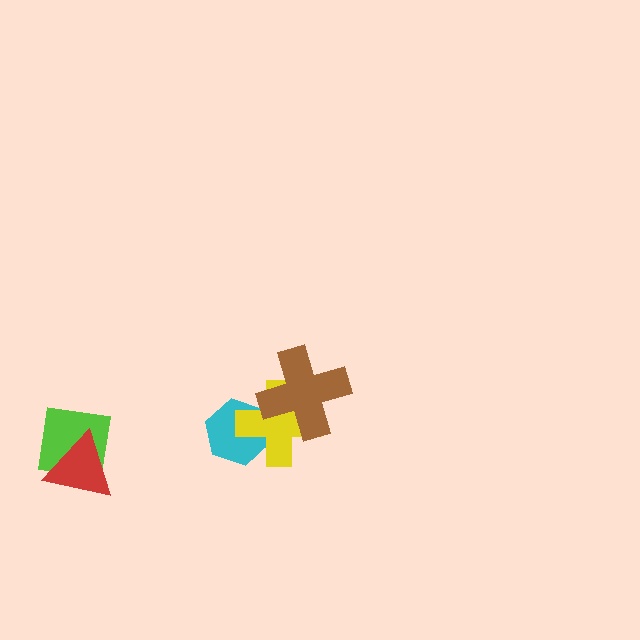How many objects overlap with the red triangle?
1 object overlaps with the red triangle.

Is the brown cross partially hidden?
No, no other shape covers it.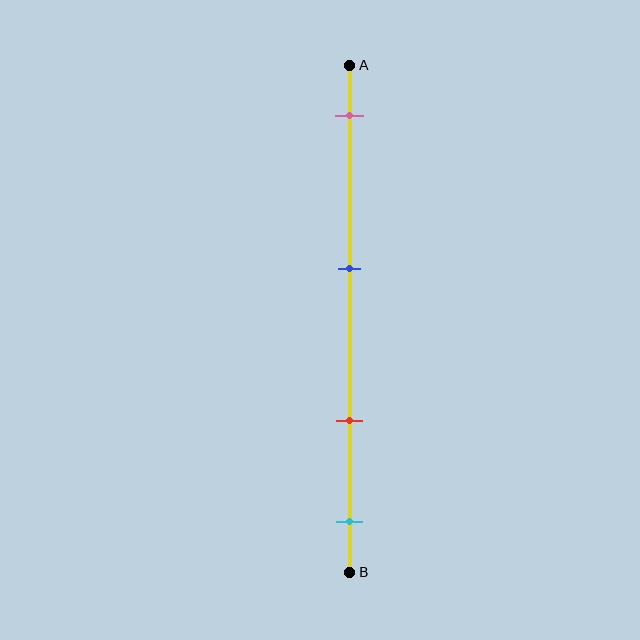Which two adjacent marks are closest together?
The red and cyan marks are the closest adjacent pair.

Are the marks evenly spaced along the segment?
No, the marks are not evenly spaced.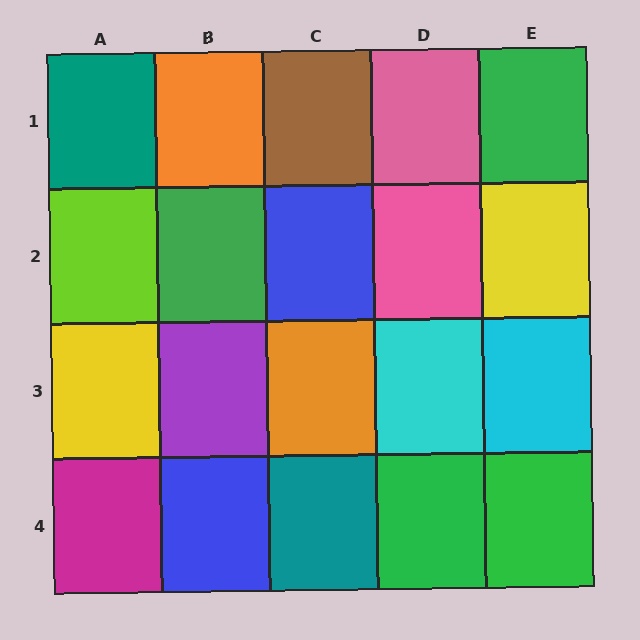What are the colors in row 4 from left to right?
Magenta, blue, teal, green, green.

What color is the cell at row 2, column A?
Lime.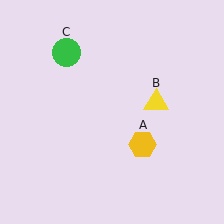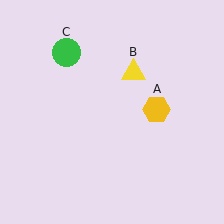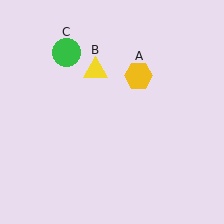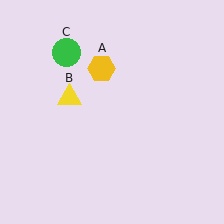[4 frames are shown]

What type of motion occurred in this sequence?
The yellow hexagon (object A), yellow triangle (object B) rotated counterclockwise around the center of the scene.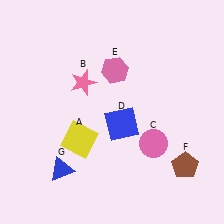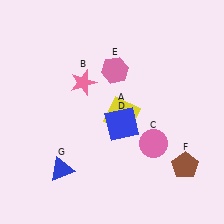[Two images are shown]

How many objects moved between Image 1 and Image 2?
1 object moved between the two images.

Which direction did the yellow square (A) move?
The yellow square (A) moved right.